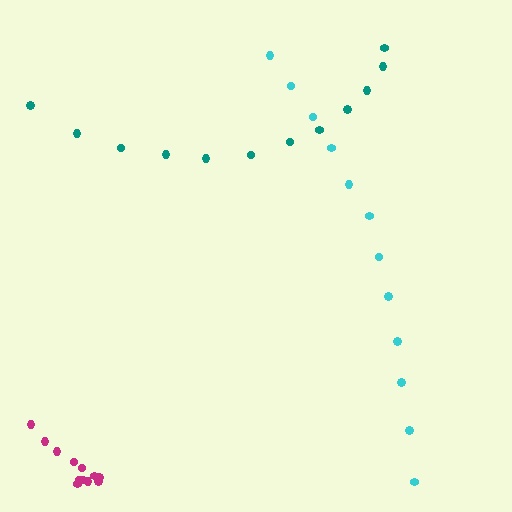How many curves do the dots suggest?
There are 3 distinct paths.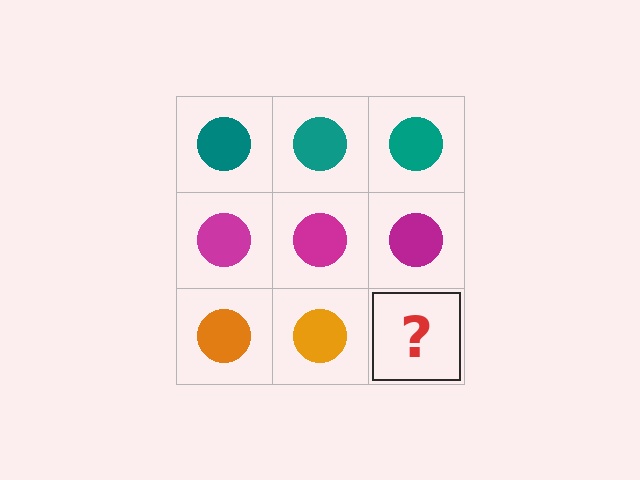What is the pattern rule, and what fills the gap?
The rule is that each row has a consistent color. The gap should be filled with an orange circle.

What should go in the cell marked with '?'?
The missing cell should contain an orange circle.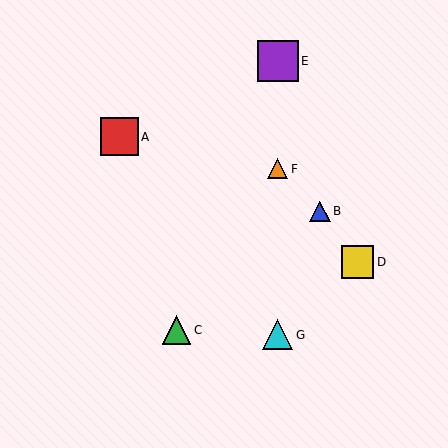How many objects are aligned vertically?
3 objects (E, F, G) are aligned vertically.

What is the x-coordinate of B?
Object B is at x≈320.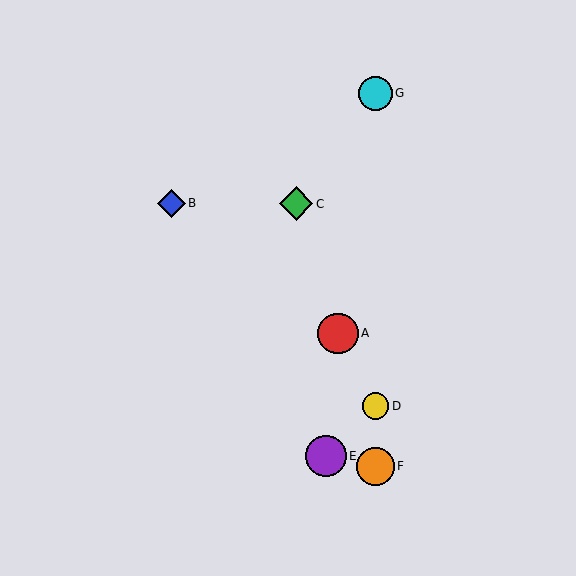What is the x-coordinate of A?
Object A is at x≈338.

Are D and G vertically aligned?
Yes, both are at x≈375.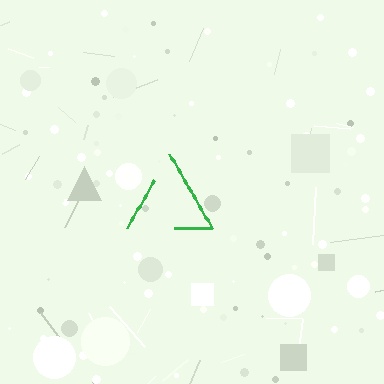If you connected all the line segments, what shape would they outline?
They would outline a triangle.